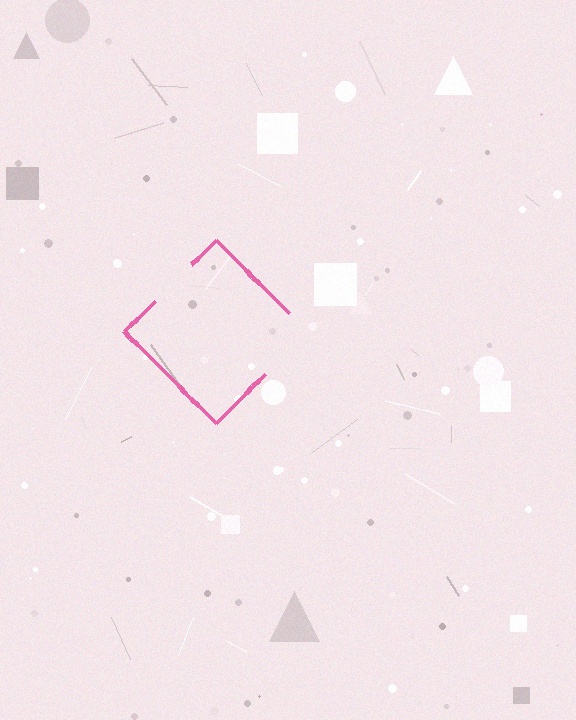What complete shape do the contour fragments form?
The contour fragments form a diamond.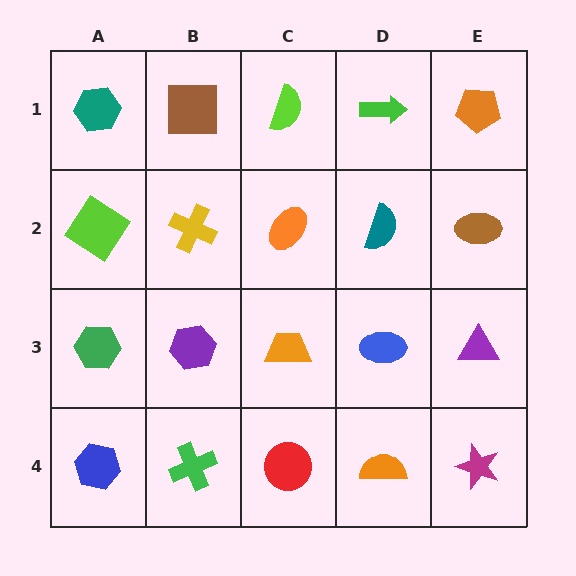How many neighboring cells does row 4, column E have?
2.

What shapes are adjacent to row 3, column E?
A brown ellipse (row 2, column E), a magenta star (row 4, column E), a blue ellipse (row 3, column D).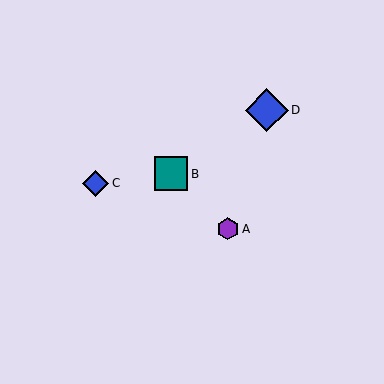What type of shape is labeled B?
Shape B is a teal square.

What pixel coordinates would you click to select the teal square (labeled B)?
Click at (171, 174) to select the teal square B.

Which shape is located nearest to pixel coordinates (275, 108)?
The blue diamond (labeled D) at (267, 110) is nearest to that location.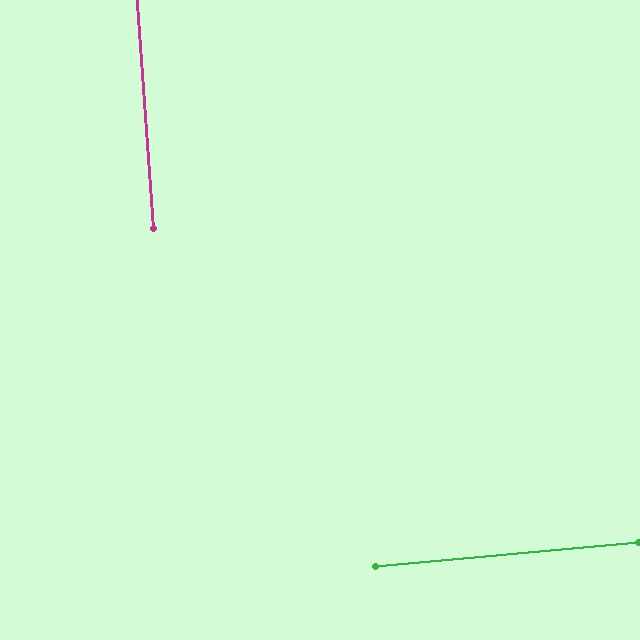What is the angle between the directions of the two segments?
Approximately 89 degrees.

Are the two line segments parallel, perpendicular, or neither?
Perpendicular — they meet at approximately 89°.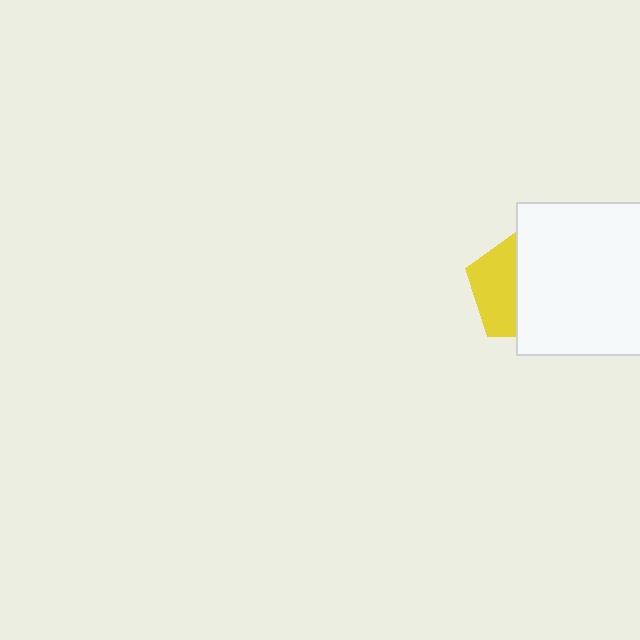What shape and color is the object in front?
The object in front is a white square.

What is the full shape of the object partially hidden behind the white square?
The partially hidden object is a yellow pentagon.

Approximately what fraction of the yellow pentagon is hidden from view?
Roughly 59% of the yellow pentagon is hidden behind the white square.